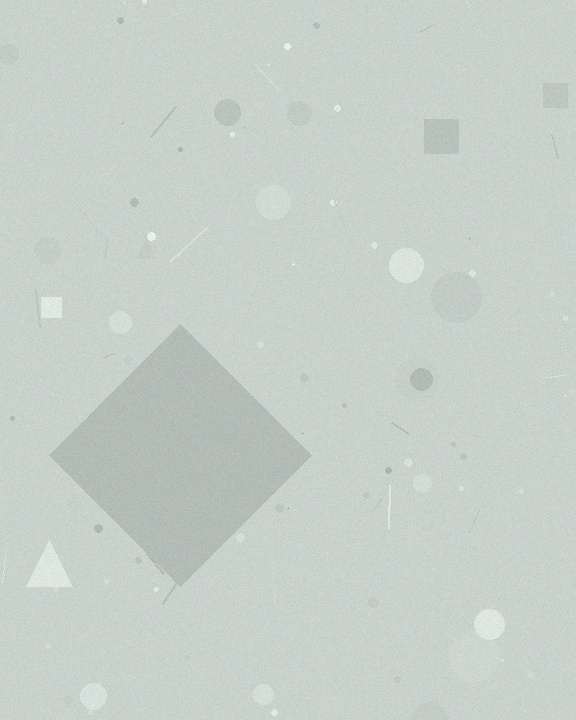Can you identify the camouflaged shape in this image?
The camouflaged shape is a diamond.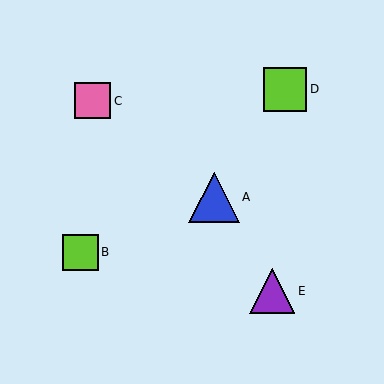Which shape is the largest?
The blue triangle (labeled A) is the largest.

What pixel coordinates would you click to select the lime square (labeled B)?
Click at (80, 252) to select the lime square B.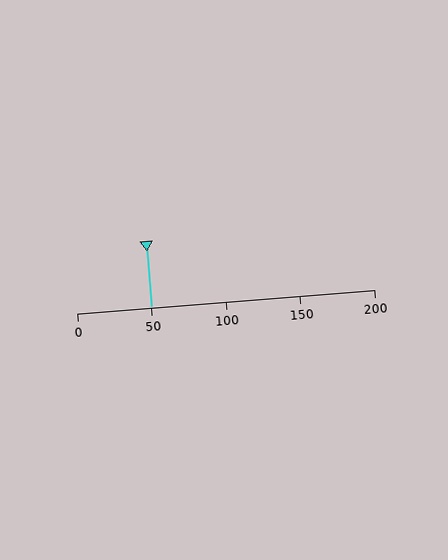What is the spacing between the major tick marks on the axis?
The major ticks are spaced 50 apart.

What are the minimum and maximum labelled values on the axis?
The axis runs from 0 to 200.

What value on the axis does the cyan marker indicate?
The marker indicates approximately 50.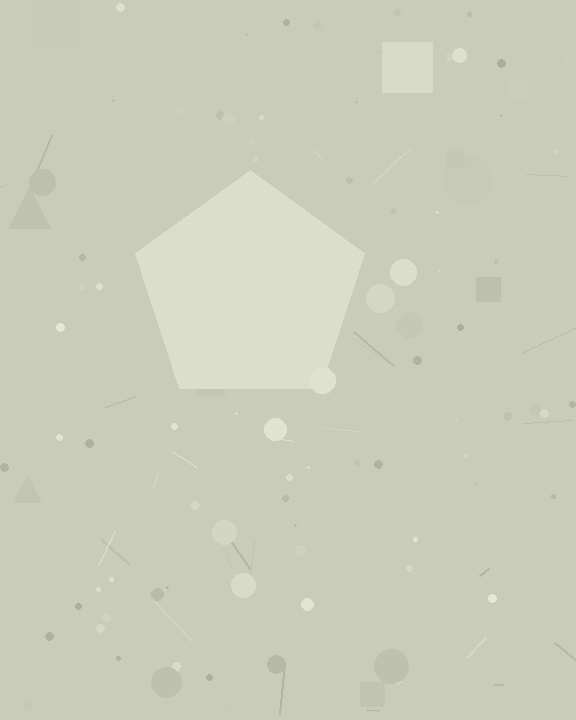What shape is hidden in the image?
A pentagon is hidden in the image.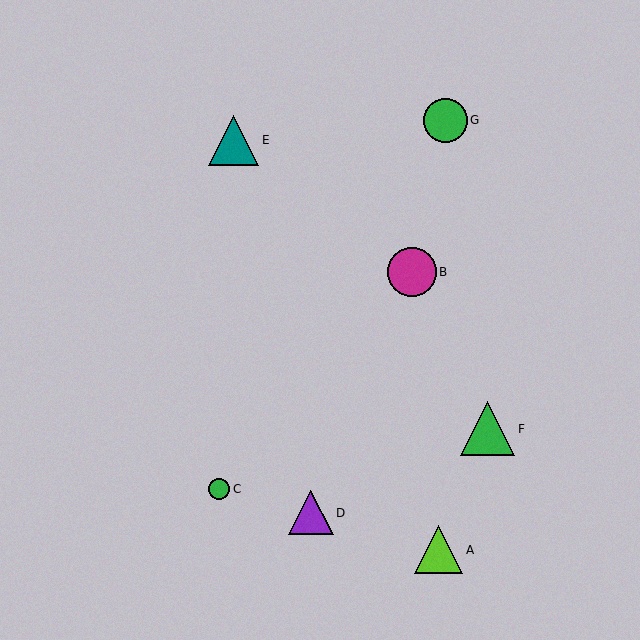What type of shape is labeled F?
Shape F is a green triangle.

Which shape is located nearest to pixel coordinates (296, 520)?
The purple triangle (labeled D) at (311, 513) is nearest to that location.